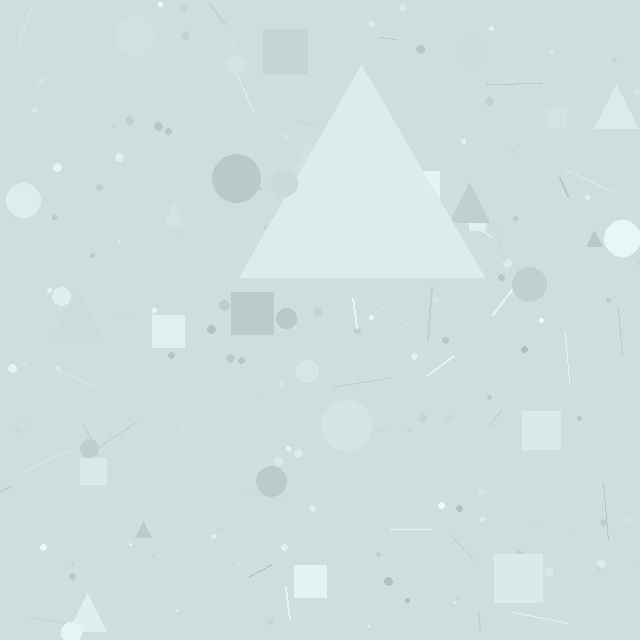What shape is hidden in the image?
A triangle is hidden in the image.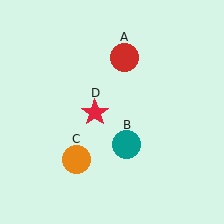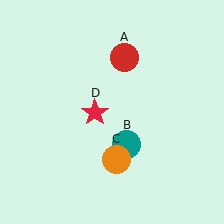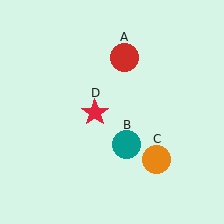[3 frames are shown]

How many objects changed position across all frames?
1 object changed position: orange circle (object C).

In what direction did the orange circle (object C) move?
The orange circle (object C) moved right.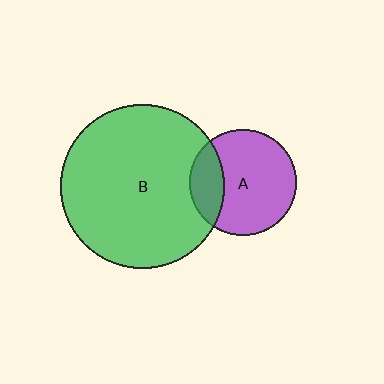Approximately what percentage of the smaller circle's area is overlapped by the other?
Approximately 25%.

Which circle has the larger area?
Circle B (green).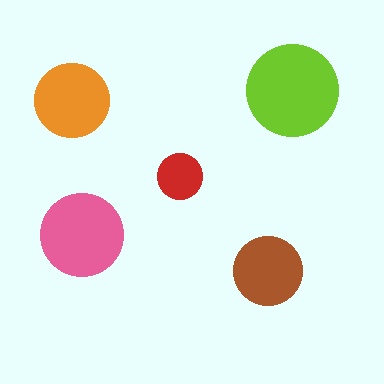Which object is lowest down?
The brown circle is bottommost.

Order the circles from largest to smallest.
the lime one, the pink one, the orange one, the brown one, the red one.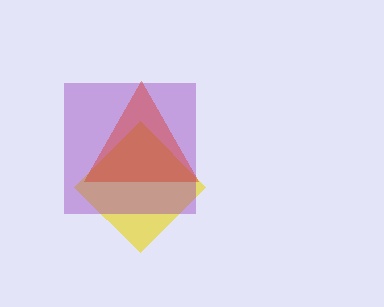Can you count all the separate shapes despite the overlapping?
Yes, there are 3 separate shapes.